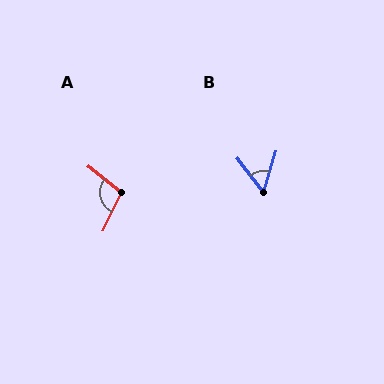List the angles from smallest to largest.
B (55°), A (103°).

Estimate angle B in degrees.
Approximately 55 degrees.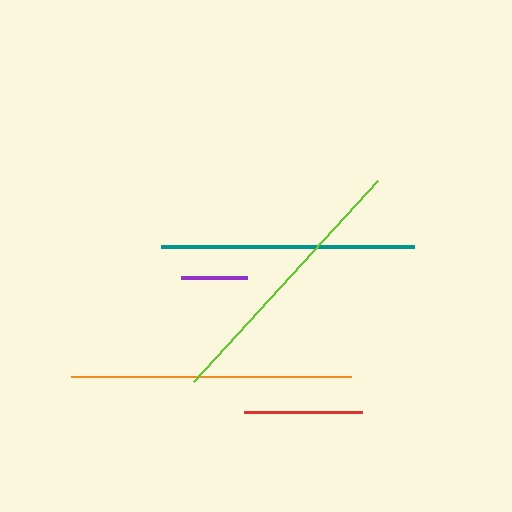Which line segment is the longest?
The orange line is the longest at approximately 279 pixels.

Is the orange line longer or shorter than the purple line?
The orange line is longer than the purple line.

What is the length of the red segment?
The red segment is approximately 119 pixels long.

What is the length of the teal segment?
The teal segment is approximately 253 pixels long.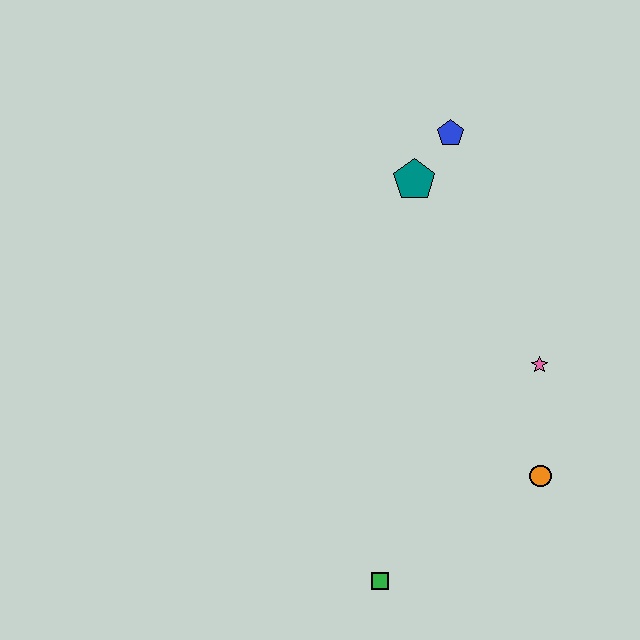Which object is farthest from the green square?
The blue pentagon is farthest from the green square.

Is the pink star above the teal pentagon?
No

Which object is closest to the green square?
The orange circle is closest to the green square.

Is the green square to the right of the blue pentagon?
No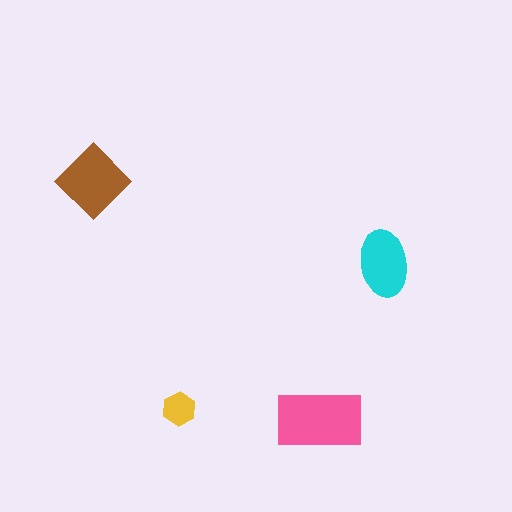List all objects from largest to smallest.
The pink rectangle, the brown diamond, the cyan ellipse, the yellow hexagon.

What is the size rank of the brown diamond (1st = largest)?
2nd.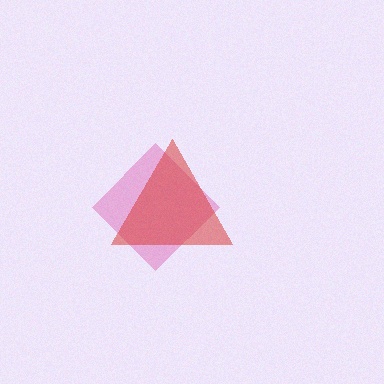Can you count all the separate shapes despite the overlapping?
Yes, there are 2 separate shapes.